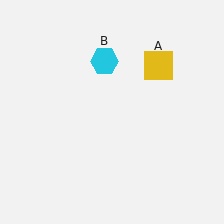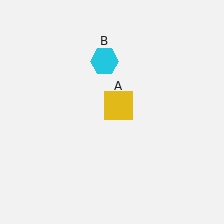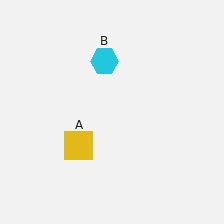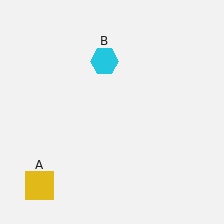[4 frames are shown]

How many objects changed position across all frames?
1 object changed position: yellow square (object A).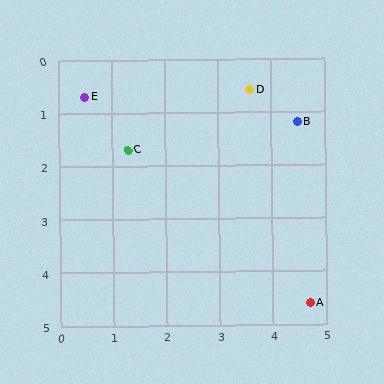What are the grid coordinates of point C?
Point C is at approximately (1.3, 1.7).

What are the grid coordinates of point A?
Point A is at approximately (4.7, 4.6).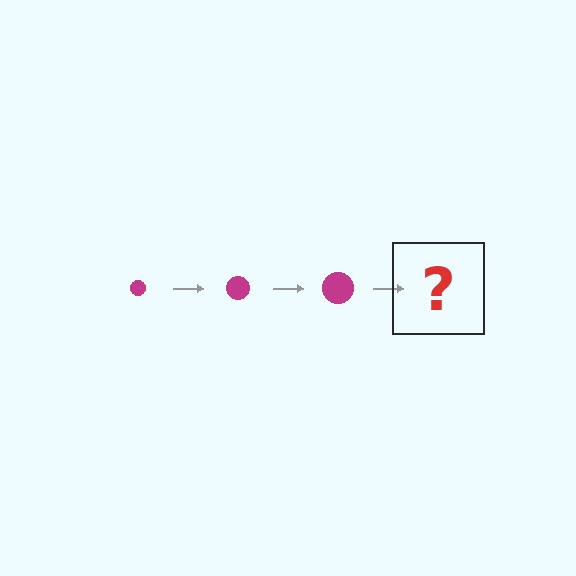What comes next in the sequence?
The next element should be a magenta circle, larger than the previous one.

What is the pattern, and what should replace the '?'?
The pattern is that the circle gets progressively larger each step. The '?' should be a magenta circle, larger than the previous one.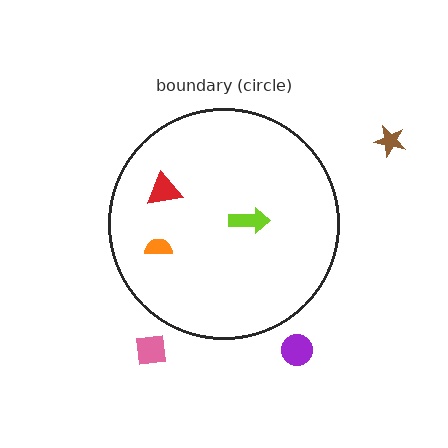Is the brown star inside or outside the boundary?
Outside.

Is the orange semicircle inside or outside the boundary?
Inside.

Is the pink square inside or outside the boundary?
Outside.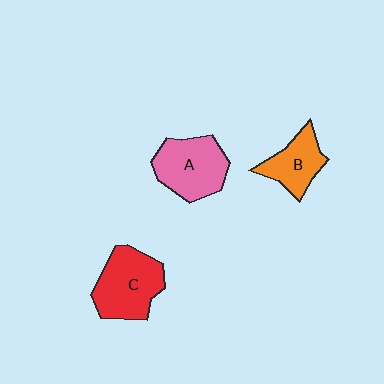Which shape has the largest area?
Shape C (red).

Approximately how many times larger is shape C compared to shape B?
Approximately 1.5 times.